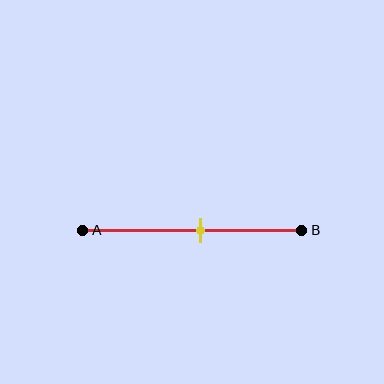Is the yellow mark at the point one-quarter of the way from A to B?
No, the mark is at about 55% from A, not at the 25% one-quarter point.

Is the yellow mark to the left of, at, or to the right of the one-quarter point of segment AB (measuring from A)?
The yellow mark is to the right of the one-quarter point of segment AB.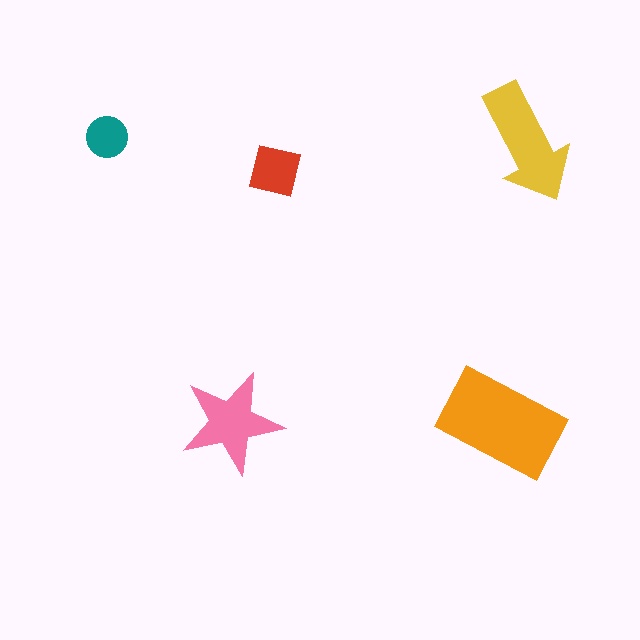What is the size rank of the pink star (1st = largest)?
3rd.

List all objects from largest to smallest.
The orange rectangle, the yellow arrow, the pink star, the red square, the teal circle.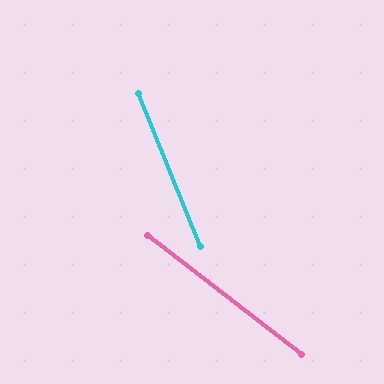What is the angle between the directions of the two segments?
Approximately 30 degrees.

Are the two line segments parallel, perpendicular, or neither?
Neither parallel nor perpendicular — they differ by about 30°.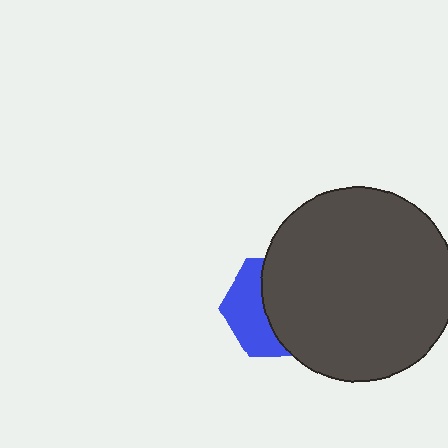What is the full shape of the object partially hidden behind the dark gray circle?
The partially hidden object is a blue hexagon.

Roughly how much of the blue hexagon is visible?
A small part of it is visible (roughly 41%).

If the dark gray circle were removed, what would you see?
You would see the complete blue hexagon.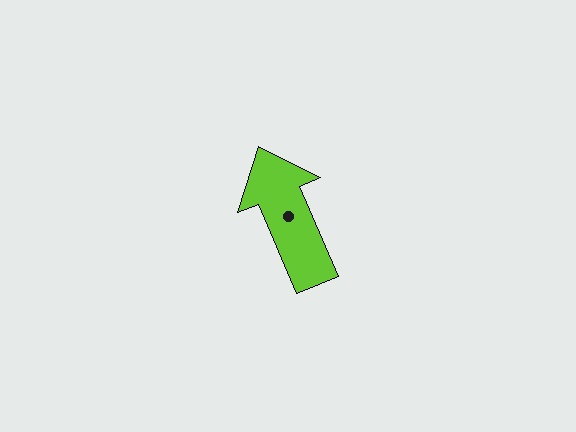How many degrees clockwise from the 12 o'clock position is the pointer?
Approximately 337 degrees.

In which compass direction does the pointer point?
Northwest.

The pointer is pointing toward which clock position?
Roughly 11 o'clock.